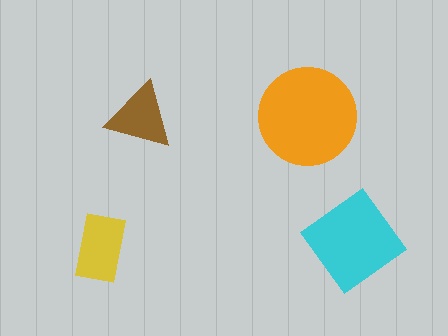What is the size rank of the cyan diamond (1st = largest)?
2nd.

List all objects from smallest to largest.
The brown triangle, the yellow rectangle, the cyan diamond, the orange circle.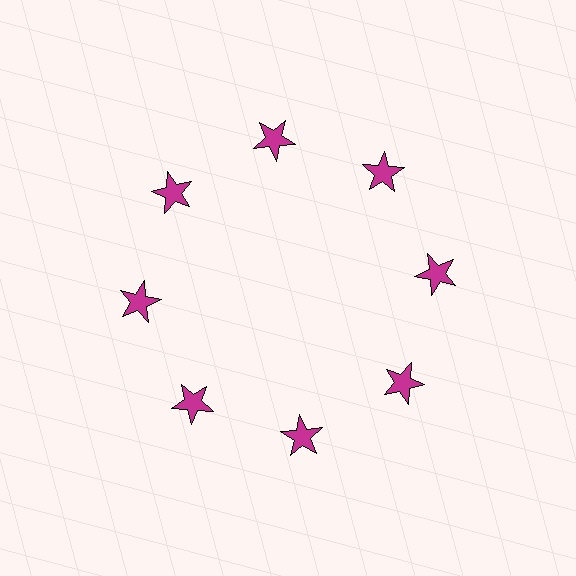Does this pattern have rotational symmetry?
Yes, this pattern has 8-fold rotational symmetry. It looks the same after rotating 45 degrees around the center.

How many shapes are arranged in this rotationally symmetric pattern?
There are 8 shapes, arranged in 8 groups of 1.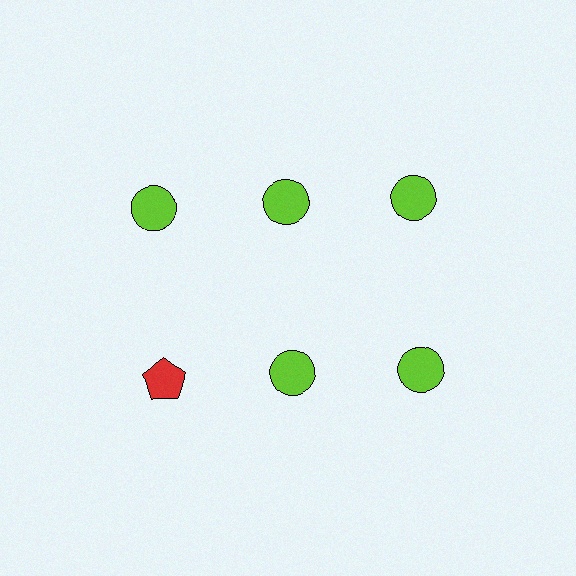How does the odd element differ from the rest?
It differs in both color (red instead of lime) and shape (pentagon instead of circle).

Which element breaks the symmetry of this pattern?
The red pentagon in the second row, leftmost column breaks the symmetry. All other shapes are lime circles.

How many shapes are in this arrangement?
There are 6 shapes arranged in a grid pattern.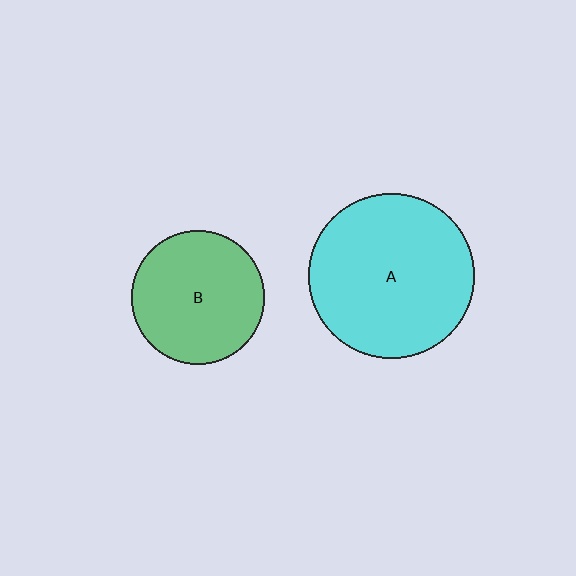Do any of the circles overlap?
No, none of the circles overlap.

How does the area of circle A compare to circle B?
Approximately 1.5 times.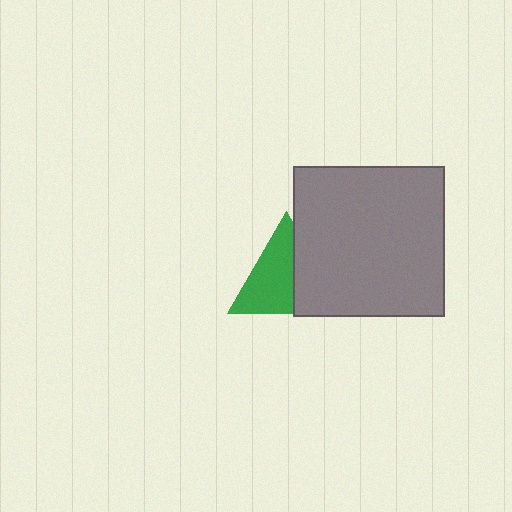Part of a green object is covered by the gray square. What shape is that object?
It is a triangle.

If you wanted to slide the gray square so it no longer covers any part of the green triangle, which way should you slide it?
Slide it right — that is the most direct way to separate the two shapes.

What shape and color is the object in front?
The object in front is a gray square.